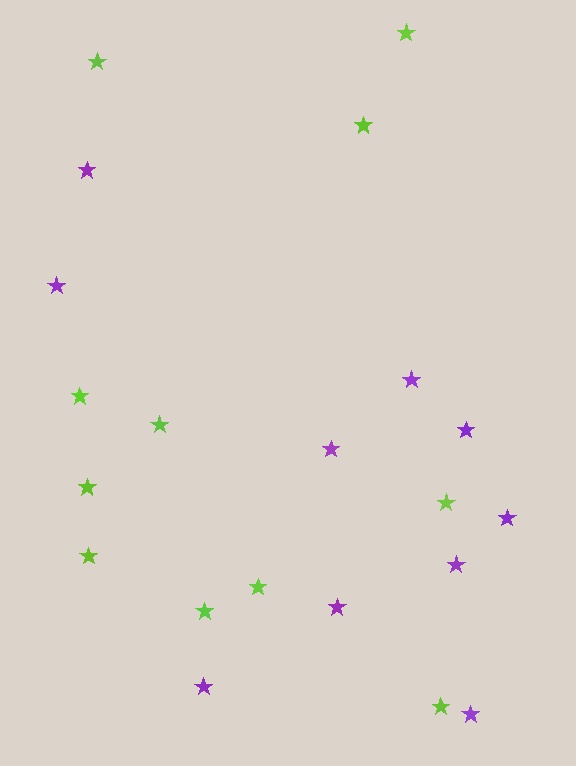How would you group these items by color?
There are 2 groups: one group of lime stars (11) and one group of purple stars (10).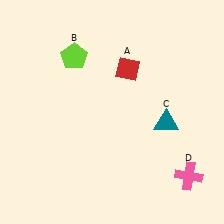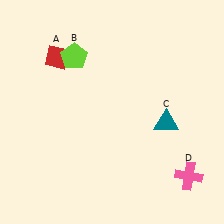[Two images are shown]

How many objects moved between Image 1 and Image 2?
1 object moved between the two images.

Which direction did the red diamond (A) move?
The red diamond (A) moved left.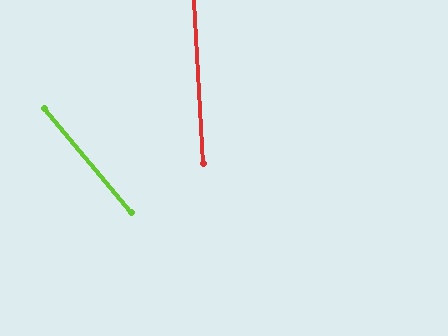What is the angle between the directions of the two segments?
Approximately 37 degrees.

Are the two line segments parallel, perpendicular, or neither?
Neither parallel nor perpendicular — they differ by about 37°.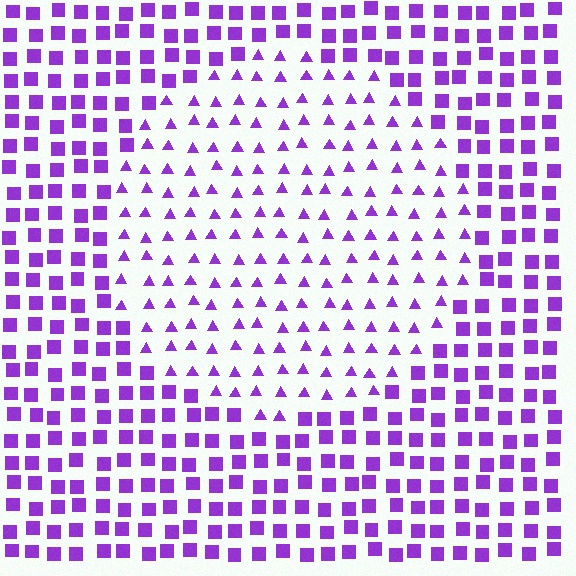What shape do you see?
I see a circle.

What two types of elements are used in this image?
The image uses triangles inside the circle region and squares outside it.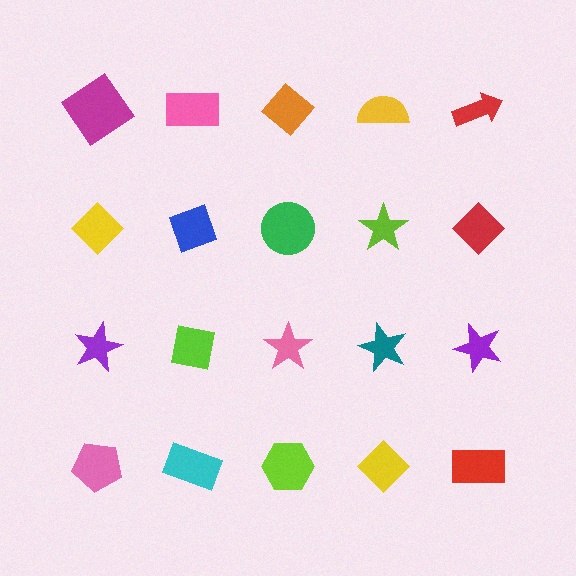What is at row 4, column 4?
A yellow diamond.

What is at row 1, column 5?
A red arrow.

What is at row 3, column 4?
A teal star.